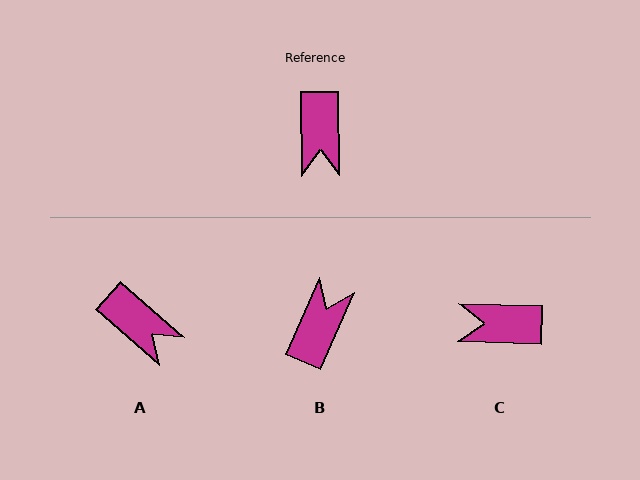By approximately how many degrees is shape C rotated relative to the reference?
Approximately 93 degrees clockwise.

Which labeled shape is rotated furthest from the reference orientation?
B, about 155 degrees away.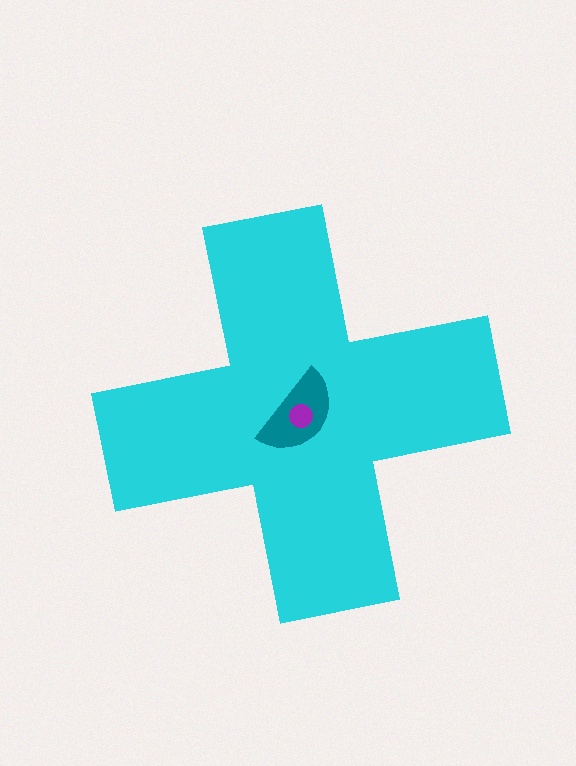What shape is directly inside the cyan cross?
The teal semicircle.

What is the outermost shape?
The cyan cross.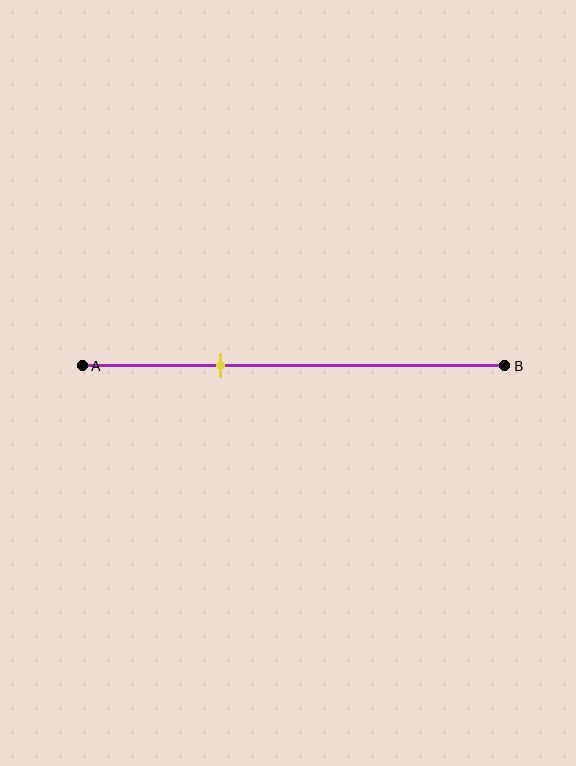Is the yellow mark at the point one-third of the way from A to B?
Yes, the mark is approximately at the one-third point.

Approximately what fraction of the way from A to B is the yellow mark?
The yellow mark is approximately 35% of the way from A to B.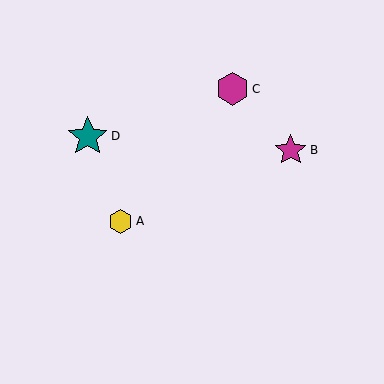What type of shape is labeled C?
Shape C is a magenta hexagon.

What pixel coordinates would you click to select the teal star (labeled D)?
Click at (88, 136) to select the teal star D.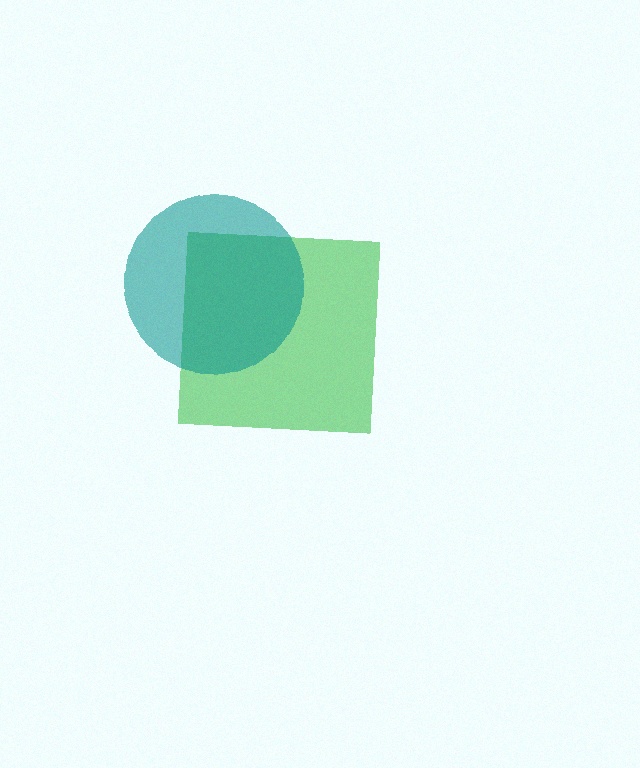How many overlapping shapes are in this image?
There are 2 overlapping shapes in the image.